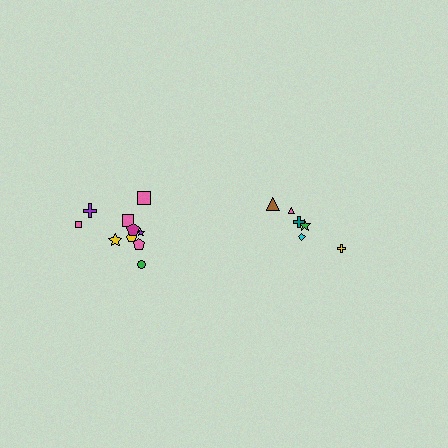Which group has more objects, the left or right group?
The left group.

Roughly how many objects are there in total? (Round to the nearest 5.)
Roughly 15 objects in total.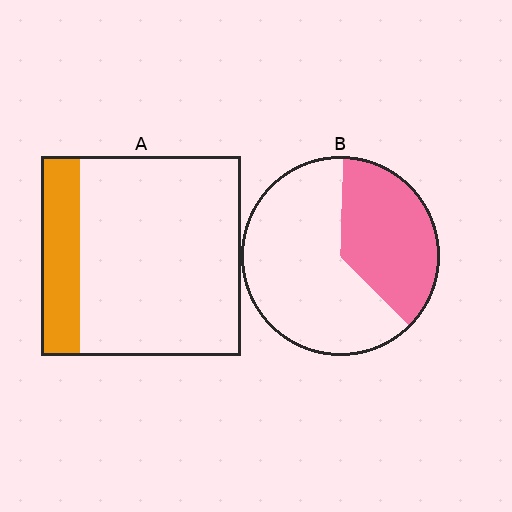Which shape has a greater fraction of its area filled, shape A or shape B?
Shape B.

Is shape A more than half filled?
No.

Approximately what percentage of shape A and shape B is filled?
A is approximately 20% and B is approximately 35%.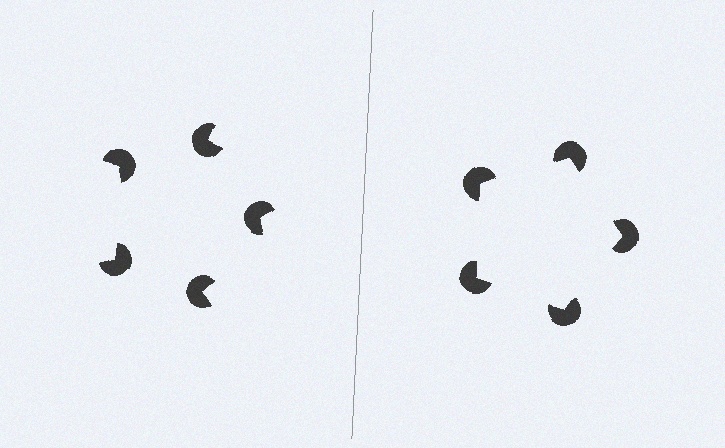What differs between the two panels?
The pac-man discs are positioned identically on both sides; only the wedge orientations differ. On the right they align to a pentagon; on the left they are misaligned.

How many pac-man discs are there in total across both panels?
10 — 5 on each side.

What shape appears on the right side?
An illusory pentagon.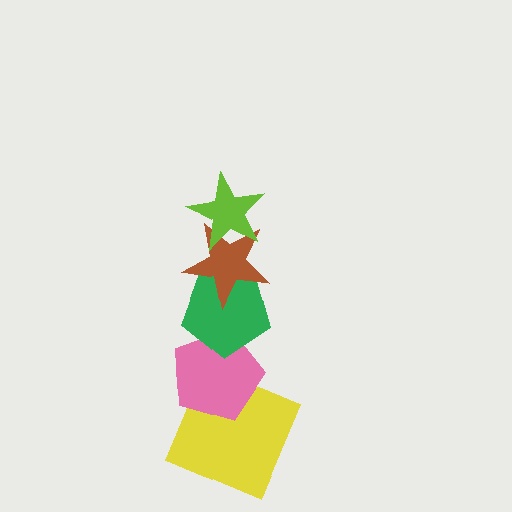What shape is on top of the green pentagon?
The brown star is on top of the green pentagon.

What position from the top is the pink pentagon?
The pink pentagon is 4th from the top.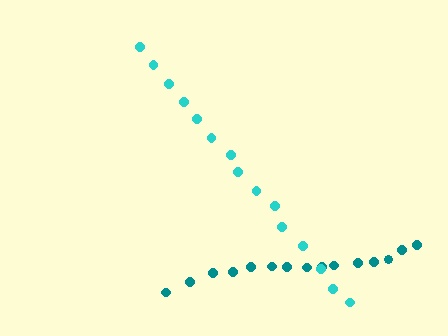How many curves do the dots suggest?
There are 2 distinct paths.